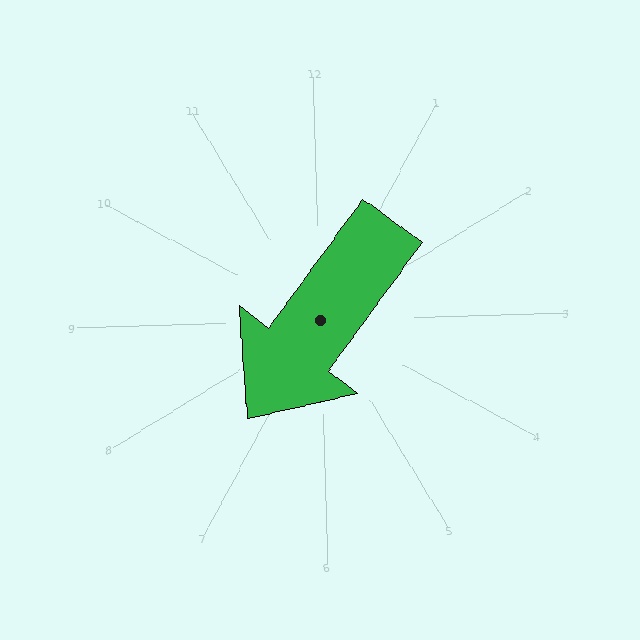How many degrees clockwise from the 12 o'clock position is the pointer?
Approximately 218 degrees.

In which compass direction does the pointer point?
Southwest.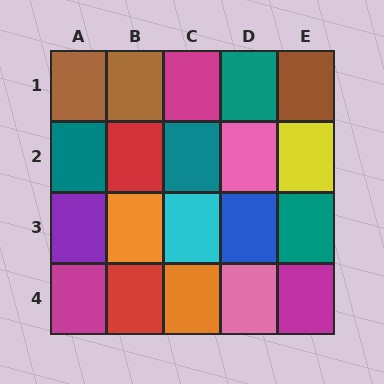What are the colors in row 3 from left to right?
Purple, orange, cyan, blue, teal.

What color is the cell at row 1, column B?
Brown.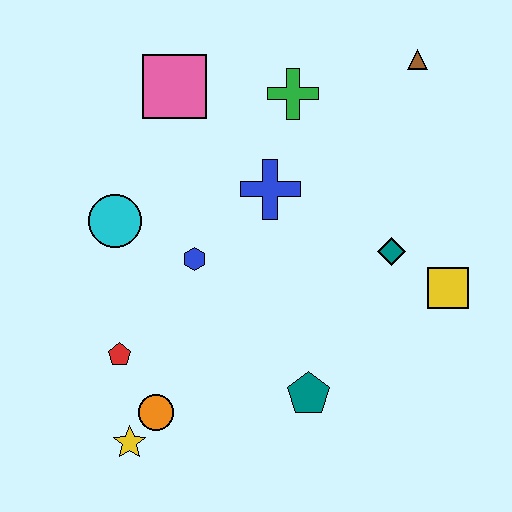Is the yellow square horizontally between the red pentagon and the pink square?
No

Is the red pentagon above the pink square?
No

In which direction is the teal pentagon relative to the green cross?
The teal pentagon is below the green cross.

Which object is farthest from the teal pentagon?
The brown triangle is farthest from the teal pentagon.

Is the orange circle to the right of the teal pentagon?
No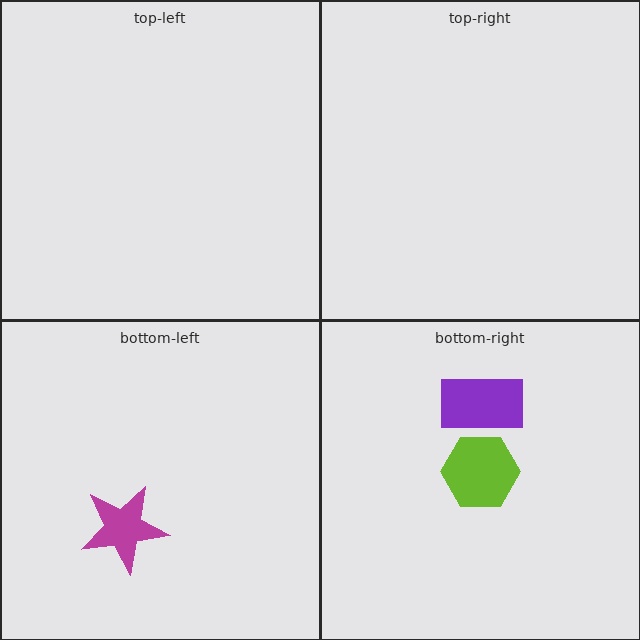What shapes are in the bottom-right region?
The purple rectangle, the lime hexagon.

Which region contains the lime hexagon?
The bottom-right region.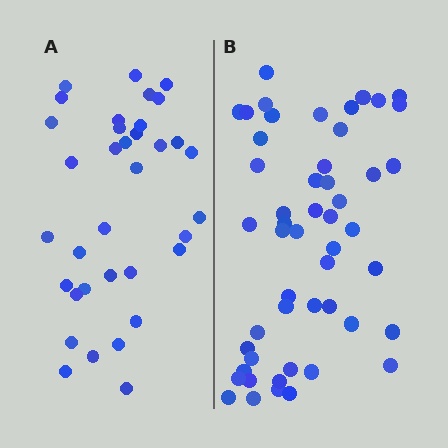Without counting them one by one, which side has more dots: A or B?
Region B (the right region) has more dots.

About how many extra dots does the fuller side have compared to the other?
Region B has approximately 15 more dots than region A.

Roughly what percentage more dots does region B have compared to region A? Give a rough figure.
About 45% more.